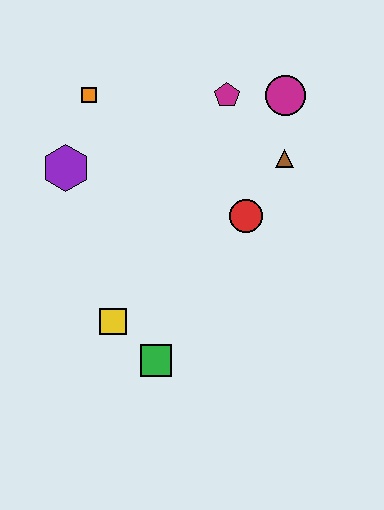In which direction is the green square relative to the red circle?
The green square is below the red circle.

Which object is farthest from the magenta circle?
The green square is farthest from the magenta circle.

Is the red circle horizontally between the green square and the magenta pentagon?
No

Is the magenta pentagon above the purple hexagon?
Yes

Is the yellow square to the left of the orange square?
No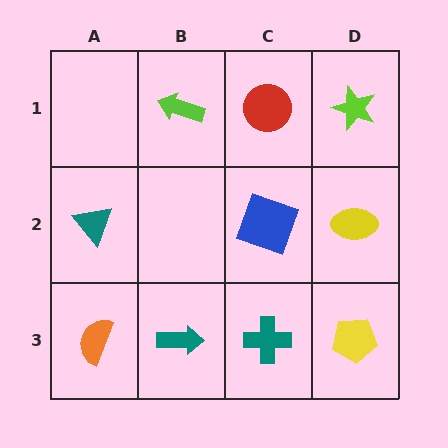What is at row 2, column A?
A teal triangle.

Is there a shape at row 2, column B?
No, that cell is empty.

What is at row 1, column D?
A lime star.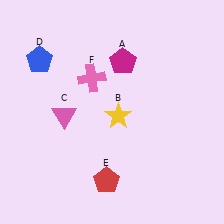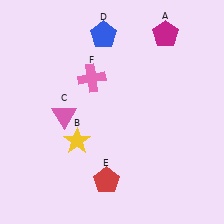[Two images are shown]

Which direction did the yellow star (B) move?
The yellow star (B) moved left.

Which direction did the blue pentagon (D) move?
The blue pentagon (D) moved right.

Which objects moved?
The objects that moved are: the magenta pentagon (A), the yellow star (B), the blue pentagon (D).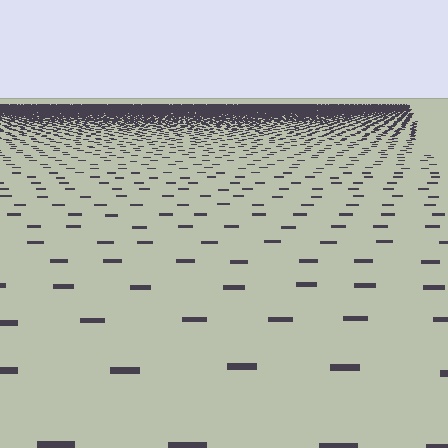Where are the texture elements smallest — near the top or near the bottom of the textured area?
Near the top.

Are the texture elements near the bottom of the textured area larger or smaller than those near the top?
Larger. Near the bottom, elements are closer to the viewer and appear at a bigger on-screen size.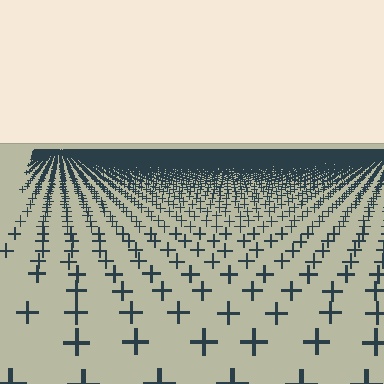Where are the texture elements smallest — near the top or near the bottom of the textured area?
Near the top.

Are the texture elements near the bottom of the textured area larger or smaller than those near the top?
Larger. Near the bottom, elements are closer to the viewer and appear at a bigger on-screen size.